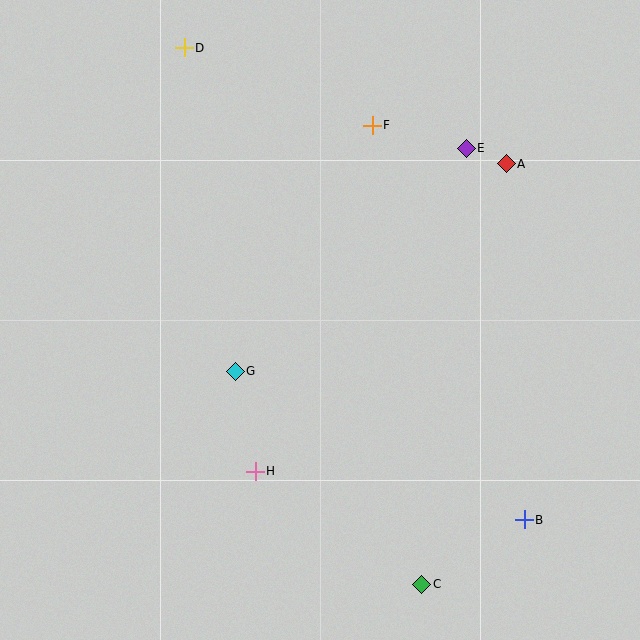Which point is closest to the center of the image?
Point G at (235, 371) is closest to the center.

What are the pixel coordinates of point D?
Point D is at (184, 48).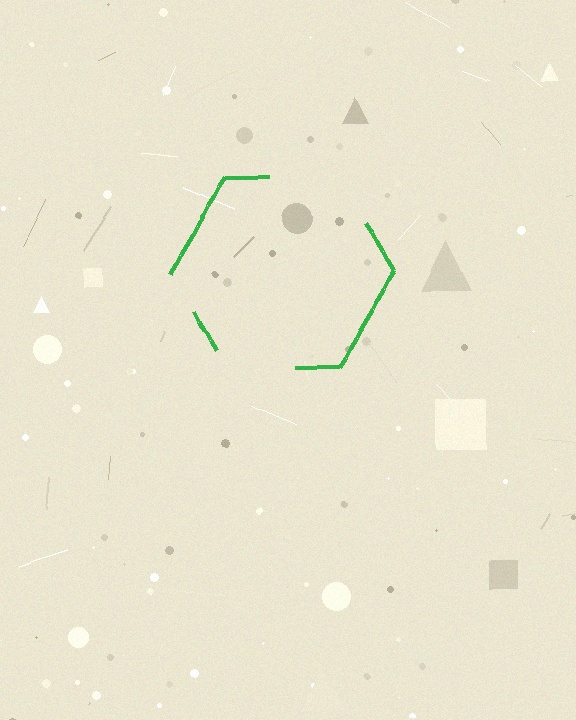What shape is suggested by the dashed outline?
The dashed outline suggests a hexagon.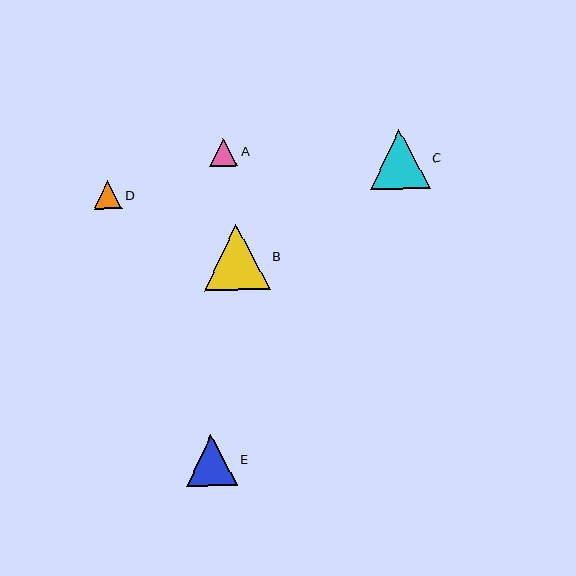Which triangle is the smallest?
Triangle D is the smallest with a size of approximately 28 pixels.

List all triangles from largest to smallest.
From largest to smallest: B, C, E, A, D.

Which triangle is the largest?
Triangle B is the largest with a size of approximately 66 pixels.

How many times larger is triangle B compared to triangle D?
Triangle B is approximately 2.3 times the size of triangle D.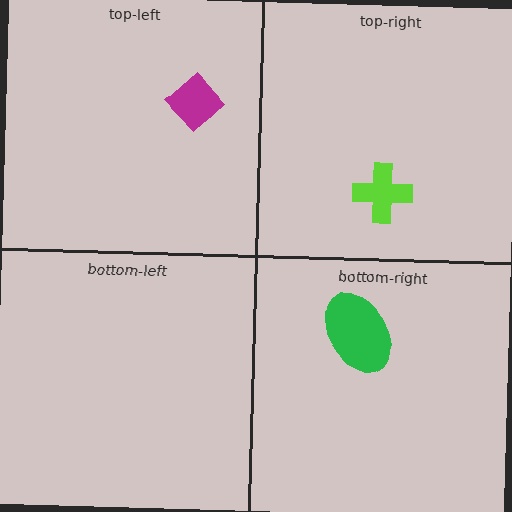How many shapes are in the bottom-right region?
1.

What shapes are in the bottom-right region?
The green ellipse.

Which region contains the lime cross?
The top-right region.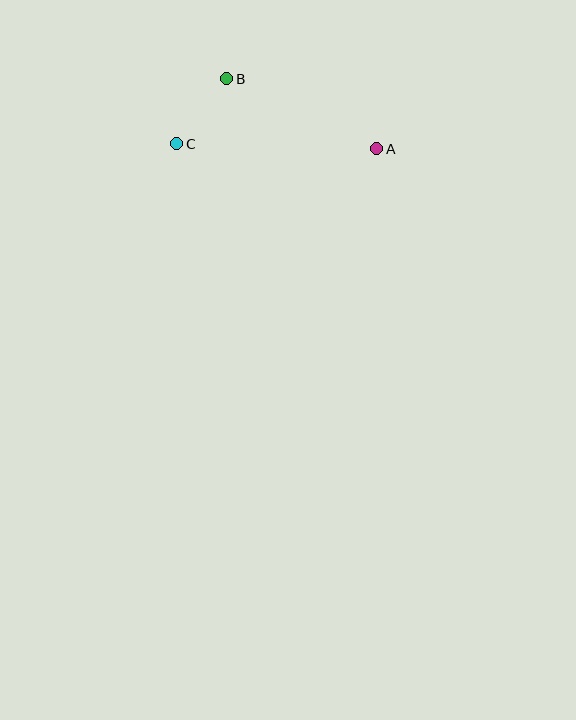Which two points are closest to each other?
Points B and C are closest to each other.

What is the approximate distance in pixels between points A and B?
The distance between A and B is approximately 165 pixels.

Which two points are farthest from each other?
Points A and C are farthest from each other.